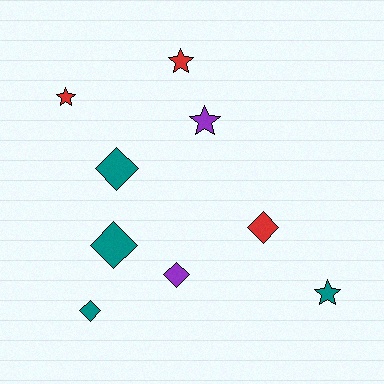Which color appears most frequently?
Teal, with 4 objects.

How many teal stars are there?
There is 1 teal star.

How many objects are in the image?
There are 9 objects.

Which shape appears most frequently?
Diamond, with 5 objects.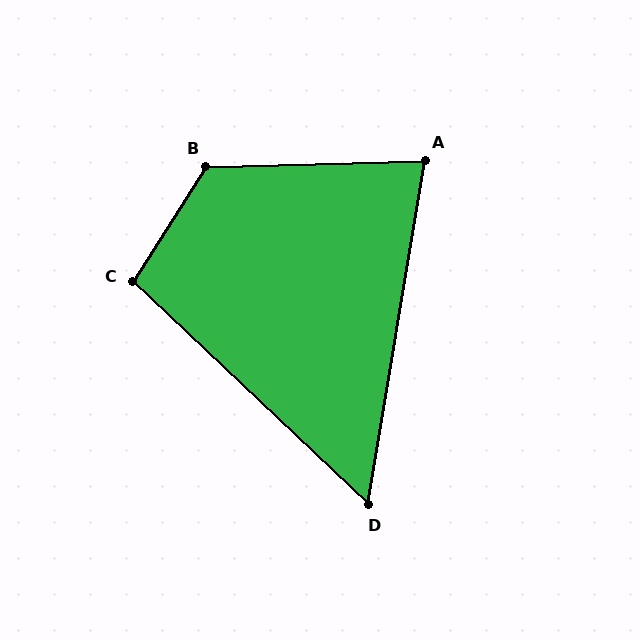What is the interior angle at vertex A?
Approximately 79 degrees (acute).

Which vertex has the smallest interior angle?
D, at approximately 56 degrees.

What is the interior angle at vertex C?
Approximately 101 degrees (obtuse).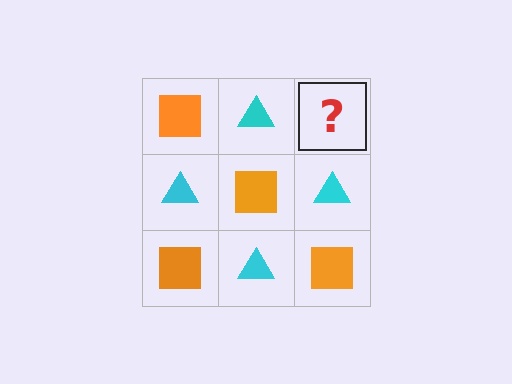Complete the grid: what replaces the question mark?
The question mark should be replaced with an orange square.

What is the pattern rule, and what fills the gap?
The rule is that it alternates orange square and cyan triangle in a checkerboard pattern. The gap should be filled with an orange square.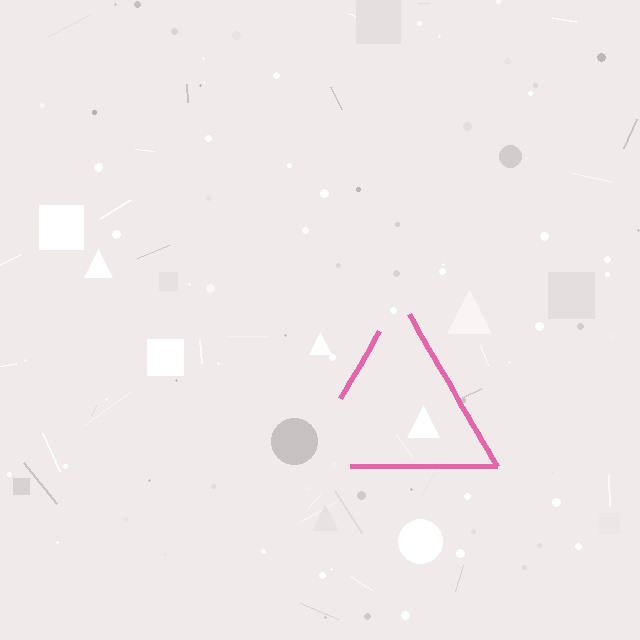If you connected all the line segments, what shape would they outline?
They would outline a triangle.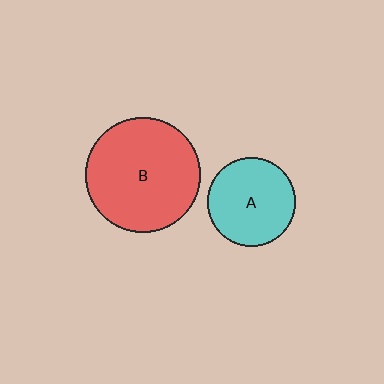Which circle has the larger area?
Circle B (red).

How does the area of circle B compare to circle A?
Approximately 1.7 times.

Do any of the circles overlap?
No, none of the circles overlap.